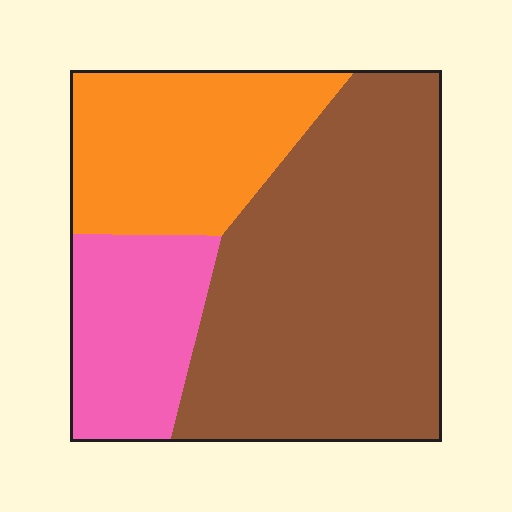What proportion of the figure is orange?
Orange covers roughly 25% of the figure.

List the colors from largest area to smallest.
From largest to smallest: brown, orange, pink.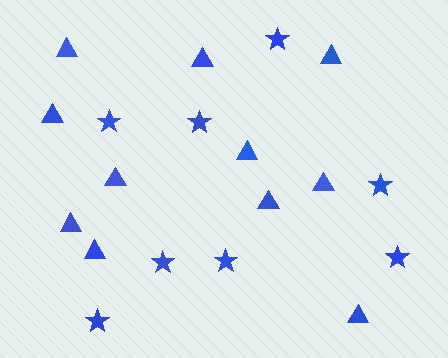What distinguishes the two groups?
There are 2 groups: one group of triangles (11) and one group of stars (8).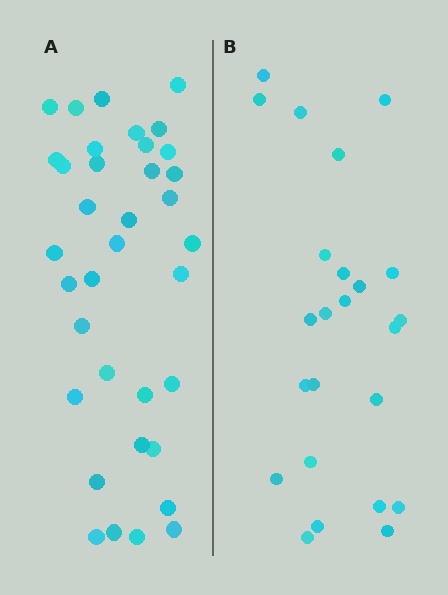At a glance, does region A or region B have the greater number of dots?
Region A (the left region) has more dots.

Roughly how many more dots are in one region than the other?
Region A has roughly 12 or so more dots than region B.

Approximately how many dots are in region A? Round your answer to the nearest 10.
About 40 dots. (The exact count is 36, which rounds to 40.)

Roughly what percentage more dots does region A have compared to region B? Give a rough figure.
About 50% more.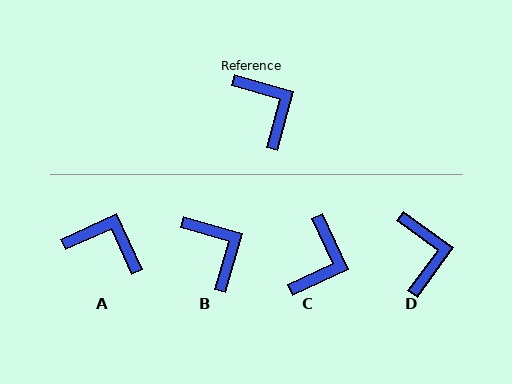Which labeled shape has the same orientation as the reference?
B.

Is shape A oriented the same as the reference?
No, it is off by about 40 degrees.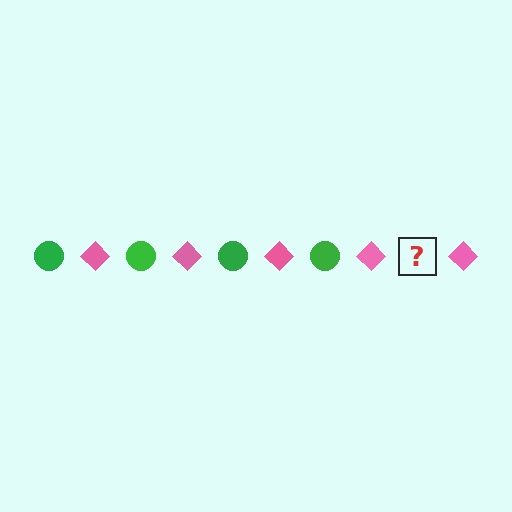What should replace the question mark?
The question mark should be replaced with a green circle.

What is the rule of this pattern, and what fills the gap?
The rule is that the pattern alternates between green circle and pink diamond. The gap should be filled with a green circle.